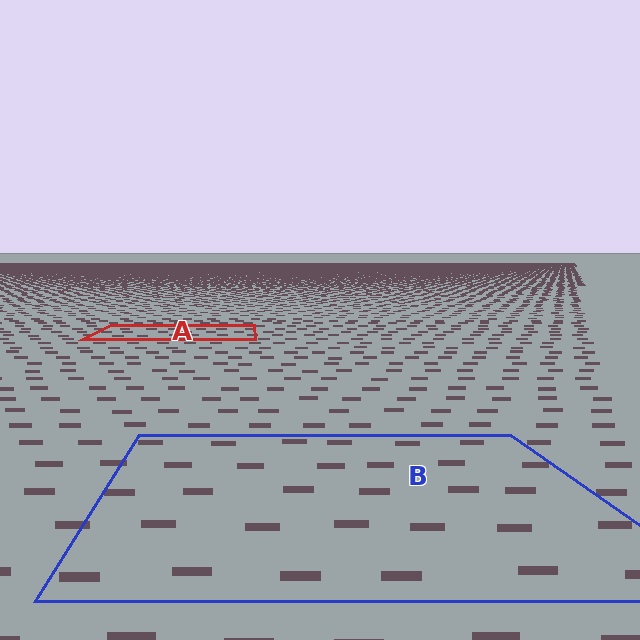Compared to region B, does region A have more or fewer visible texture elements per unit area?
Region A has more texture elements per unit area — they are packed more densely because it is farther away.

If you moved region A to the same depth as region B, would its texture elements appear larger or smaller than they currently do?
They would appear larger. At a closer depth, the same texture elements are projected at a bigger on-screen size.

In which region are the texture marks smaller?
The texture marks are smaller in region A, because it is farther away.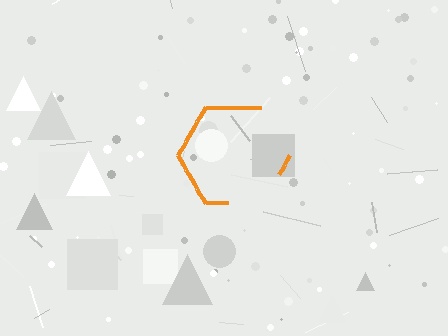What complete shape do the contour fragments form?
The contour fragments form a hexagon.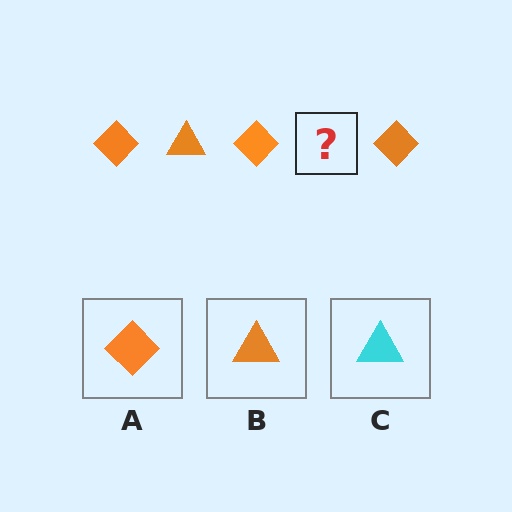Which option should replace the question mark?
Option B.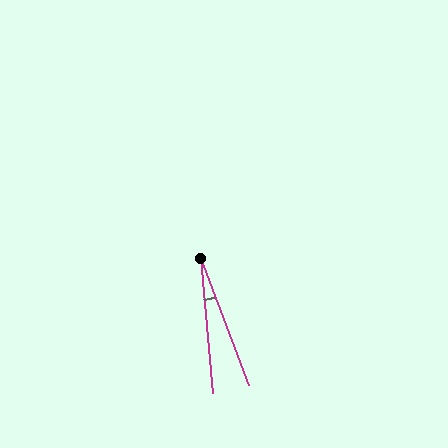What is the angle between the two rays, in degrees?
Approximately 15 degrees.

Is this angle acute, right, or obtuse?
It is acute.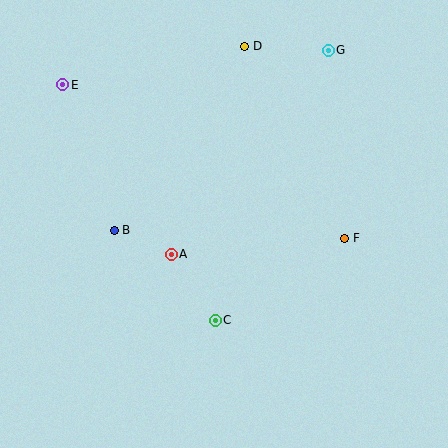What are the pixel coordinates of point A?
Point A is at (171, 254).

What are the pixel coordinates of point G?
Point G is at (328, 50).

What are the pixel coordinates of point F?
Point F is at (345, 238).